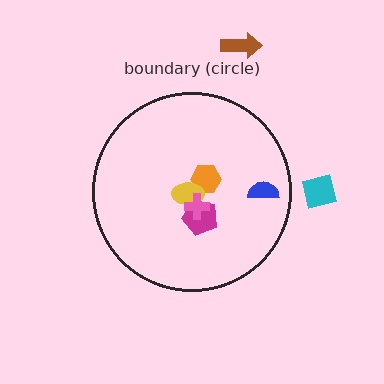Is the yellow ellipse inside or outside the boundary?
Inside.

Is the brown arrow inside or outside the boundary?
Outside.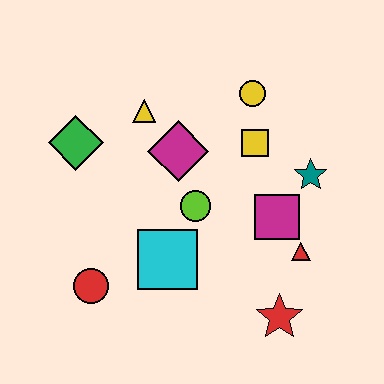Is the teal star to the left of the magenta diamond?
No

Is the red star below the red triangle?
Yes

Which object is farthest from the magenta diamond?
The red star is farthest from the magenta diamond.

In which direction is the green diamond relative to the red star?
The green diamond is to the left of the red star.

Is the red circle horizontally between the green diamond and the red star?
Yes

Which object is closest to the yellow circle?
The yellow square is closest to the yellow circle.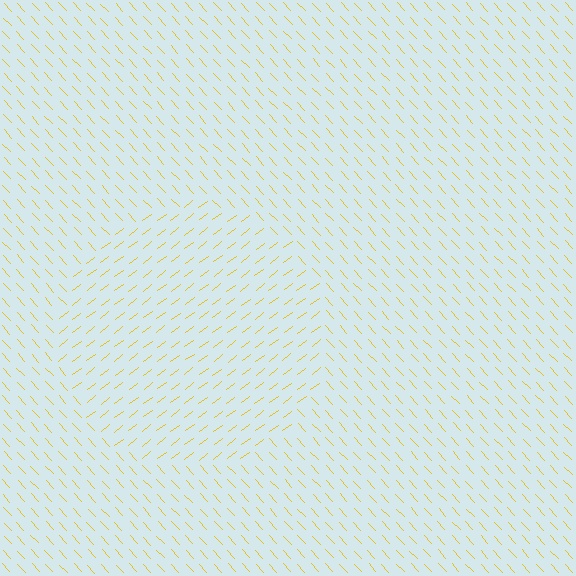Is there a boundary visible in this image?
Yes, there is a texture boundary formed by a change in line orientation.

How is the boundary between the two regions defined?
The boundary is defined purely by a change in line orientation (approximately 84 degrees difference). All lines are the same color and thickness.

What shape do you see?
I see a circle.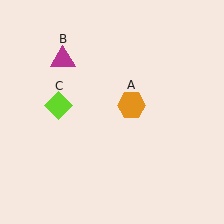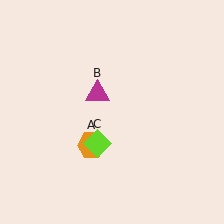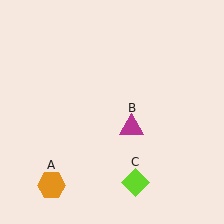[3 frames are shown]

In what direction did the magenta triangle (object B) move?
The magenta triangle (object B) moved down and to the right.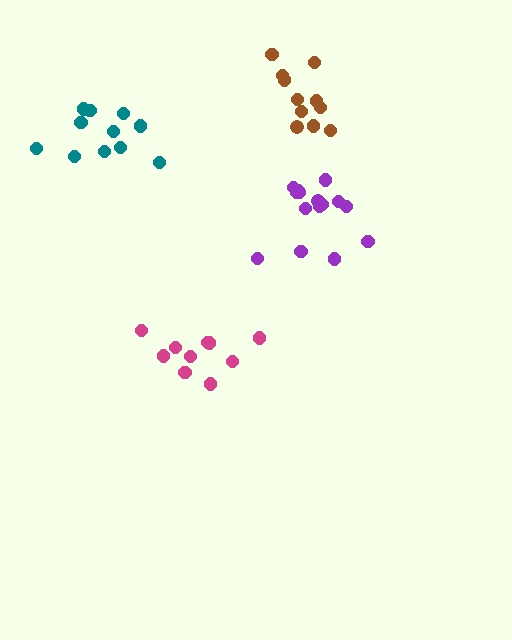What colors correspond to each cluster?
The clusters are colored: teal, magenta, purple, brown.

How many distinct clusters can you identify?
There are 4 distinct clusters.